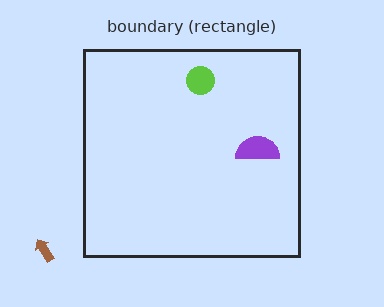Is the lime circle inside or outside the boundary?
Inside.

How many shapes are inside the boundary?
2 inside, 1 outside.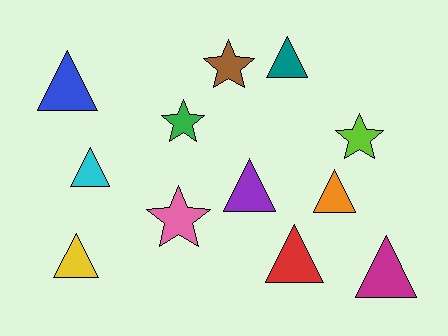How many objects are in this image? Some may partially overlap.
There are 12 objects.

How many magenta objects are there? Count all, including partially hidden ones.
There is 1 magenta object.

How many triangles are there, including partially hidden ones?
There are 8 triangles.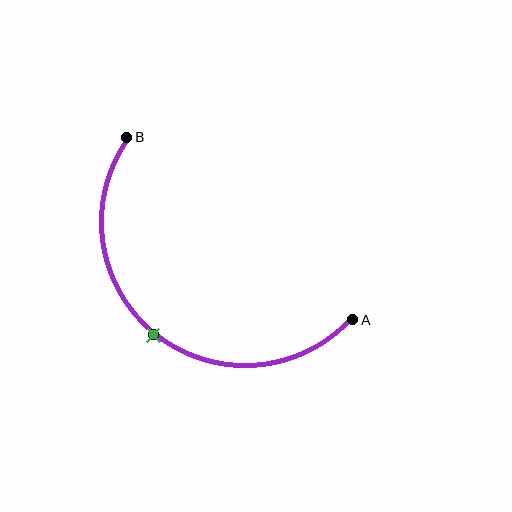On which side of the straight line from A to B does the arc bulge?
The arc bulges below and to the left of the straight line connecting A and B.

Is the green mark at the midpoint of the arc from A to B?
Yes. The green mark lies on the arc at equal arc-length from both A and B — it is the arc midpoint.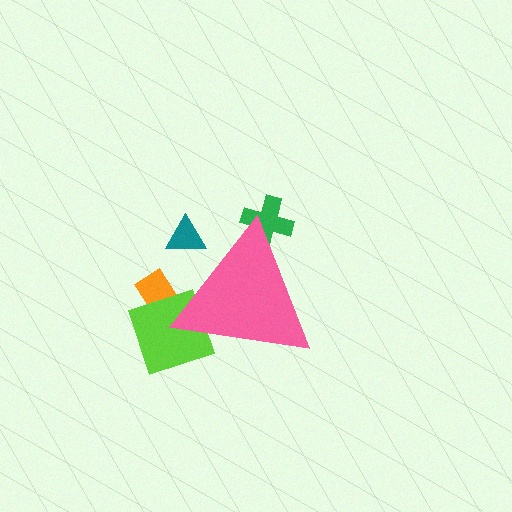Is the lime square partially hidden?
Yes, the lime square is partially hidden behind the pink triangle.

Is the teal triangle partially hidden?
Yes, the teal triangle is partially hidden behind the pink triangle.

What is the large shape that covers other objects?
A pink triangle.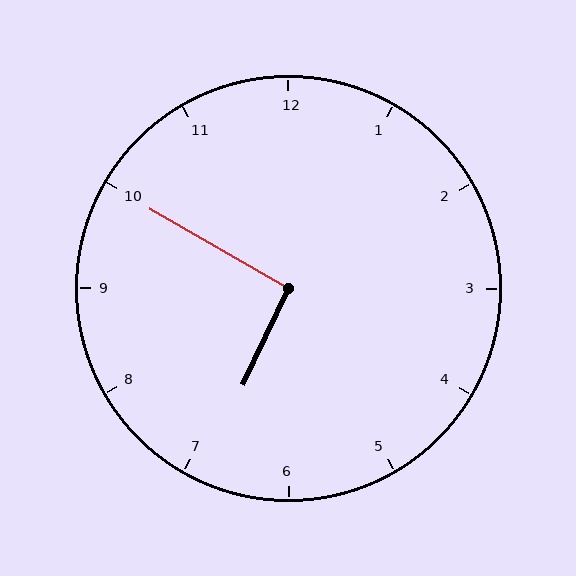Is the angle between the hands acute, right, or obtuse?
It is right.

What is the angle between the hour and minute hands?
Approximately 95 degrees.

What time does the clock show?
6:50.